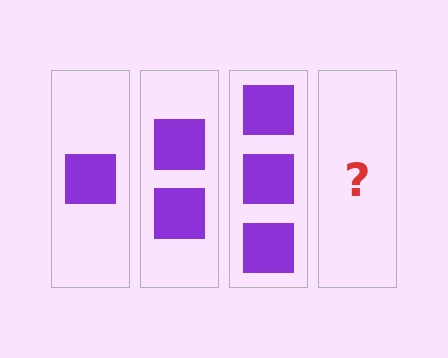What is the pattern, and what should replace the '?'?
The pattern is that each step adds one more square. The '?' should be 4 squares.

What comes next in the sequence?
The next element should be 4 squares.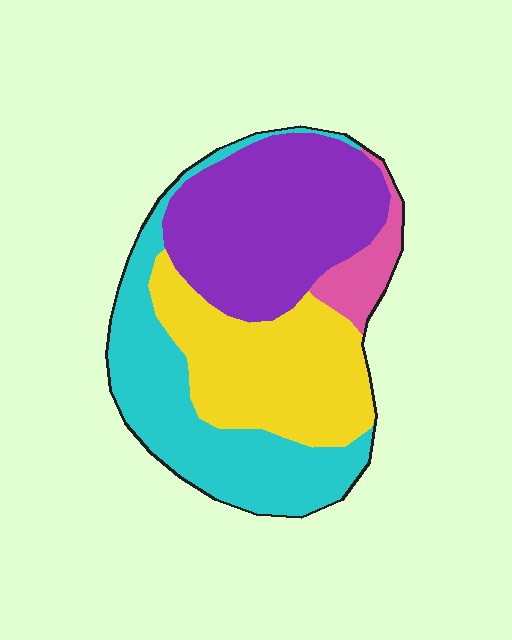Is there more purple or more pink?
Purple.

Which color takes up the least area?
Pink, at roughly 5%.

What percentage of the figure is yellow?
Yellow covers 28% of the figure.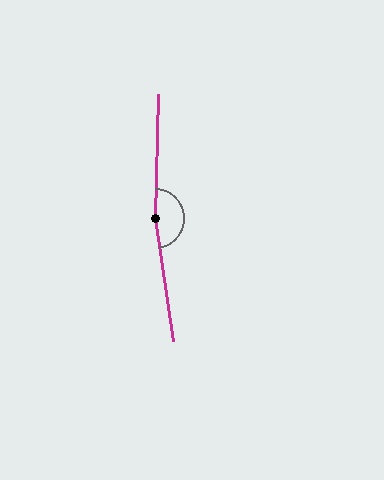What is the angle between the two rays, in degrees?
Approximately 170 degrees.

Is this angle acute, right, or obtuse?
It is obtuse.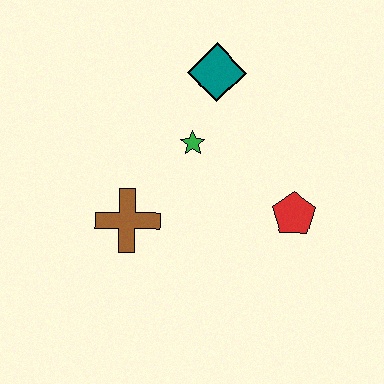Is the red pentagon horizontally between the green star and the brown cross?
No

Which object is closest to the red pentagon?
The green star is closest to the red pentagon.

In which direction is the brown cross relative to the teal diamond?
The brown cross is below the teal diamond.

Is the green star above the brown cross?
Yes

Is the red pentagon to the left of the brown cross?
No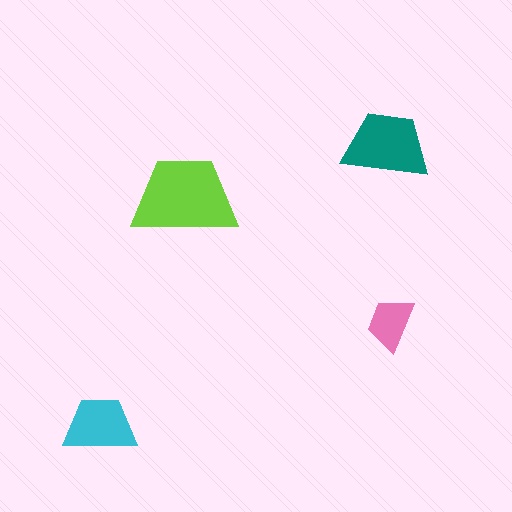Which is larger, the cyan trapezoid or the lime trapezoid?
The lime one.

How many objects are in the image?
There are 4 objects in the image.